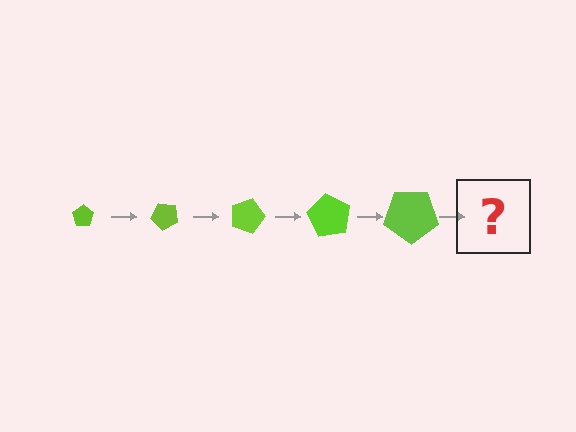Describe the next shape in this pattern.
It should be a pentagon, larger than the previous one and rotated 225 degrees from the start.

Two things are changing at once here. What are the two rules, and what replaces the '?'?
The two rules are that the pentagon grows larger each step and it rotates 45 degrees each step. The '?' should be a pentagon, larger than the previous one and rotated 225 degrees from the start.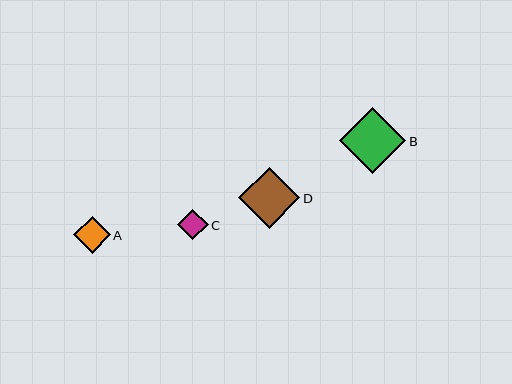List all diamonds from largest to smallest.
From largest to smallest: B, D, A, C.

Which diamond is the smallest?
Diamond C is the smallest with a size of approximately 30 pixels.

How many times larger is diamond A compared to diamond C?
Diamond A is approximately 1.2 times the size of diamond C.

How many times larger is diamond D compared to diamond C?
Diamond D is approximately 2.0 times the size of diamond C.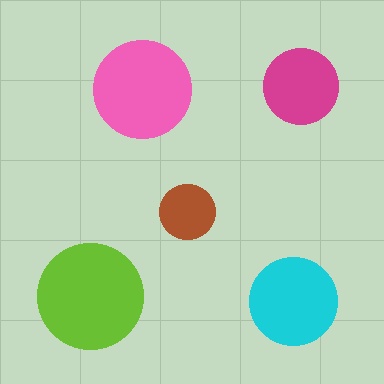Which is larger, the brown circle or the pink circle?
The pink one.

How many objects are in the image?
There are 5 objects in the image.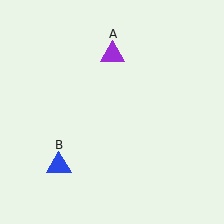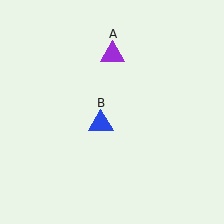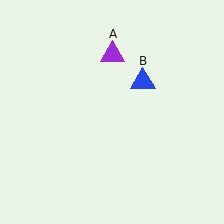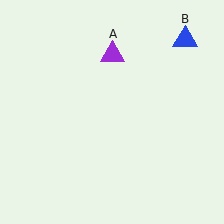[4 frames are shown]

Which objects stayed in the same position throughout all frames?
Purple triangle (object A) remained stationary.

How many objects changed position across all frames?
1 object changed position: blue triangle (object B).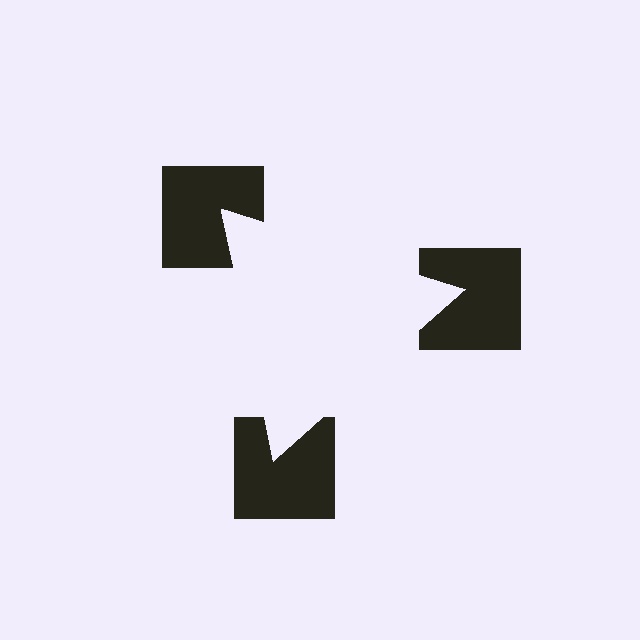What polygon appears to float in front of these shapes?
An illusory triangle — its edges are inferred from the aligned wedge cuts in the notched squares, not physically drawn.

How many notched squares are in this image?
There are 3 — one at each vertex of the illusory triangle.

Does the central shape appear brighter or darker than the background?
It typically appears slightly brighter than the background, even though no actual brightness change is drawn.